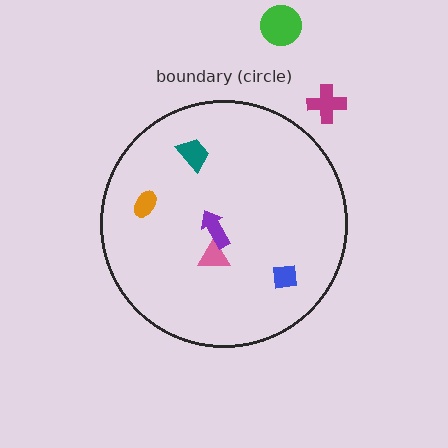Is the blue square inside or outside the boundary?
Inside.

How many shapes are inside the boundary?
5 inside, 2 outside.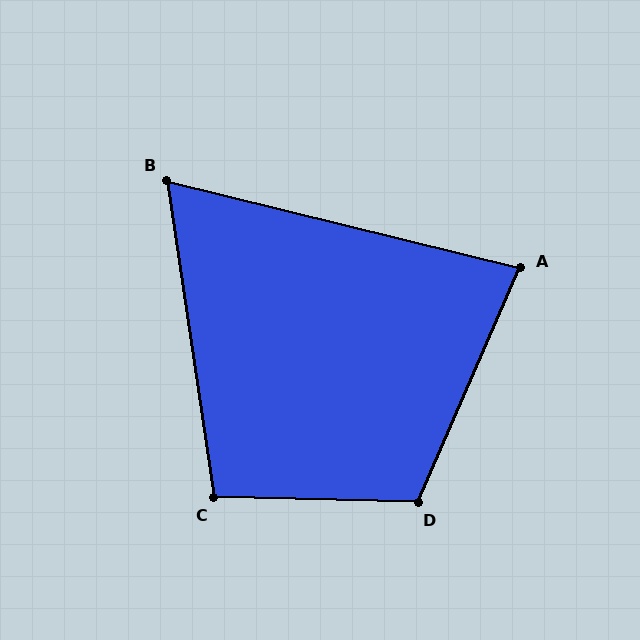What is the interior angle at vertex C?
Approximately 100 degrees (obtuse).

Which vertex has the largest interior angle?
D, at approximately 112 degrees.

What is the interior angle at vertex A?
Approximately 80 degrees (acute).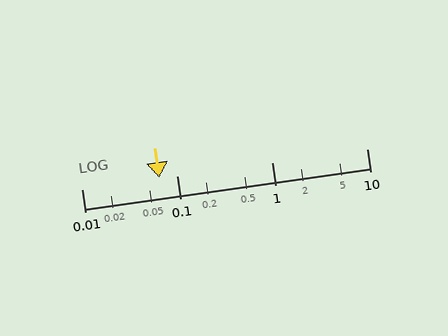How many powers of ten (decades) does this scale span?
The scale spans 3 decades, from 0.01 to 10.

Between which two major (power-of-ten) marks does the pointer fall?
The pointer is between 0.01 and 0.1.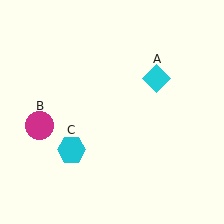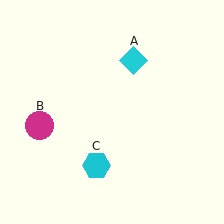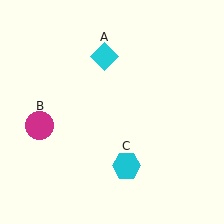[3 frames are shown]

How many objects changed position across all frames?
2 objects changed position: cyan diamond (object A), cyan hexagon (object C).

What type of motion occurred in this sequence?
The cyan diamond (object A), cyan hexagon (object C) rotated counterclockwise around the center of the scene.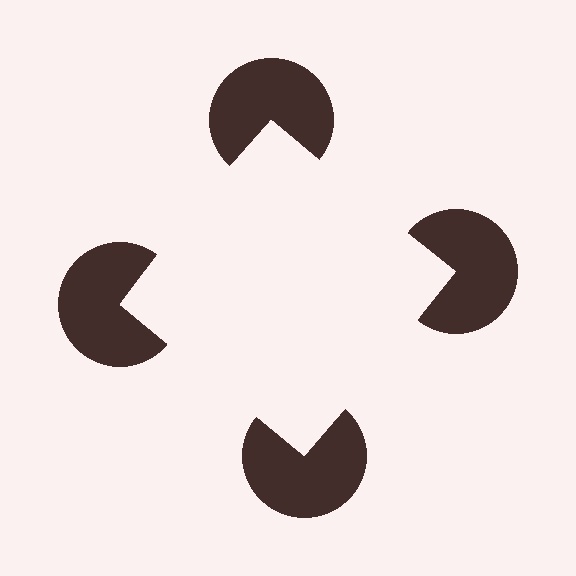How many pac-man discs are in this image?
There are 4 — one at each vertex of the illusory square.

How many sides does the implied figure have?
4 sides.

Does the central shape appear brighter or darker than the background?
It typically appears slightly brighter than the background, even though no actual brightness change is drawn.